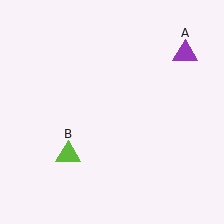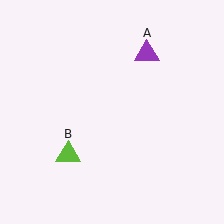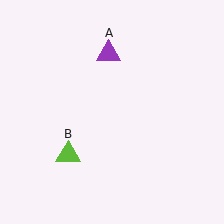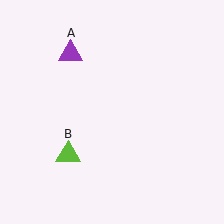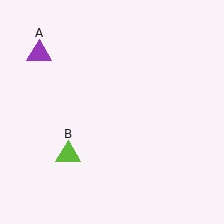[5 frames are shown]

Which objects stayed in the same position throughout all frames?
Lime triangle (object B) remained stationary.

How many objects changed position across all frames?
1 object changed position: purple triangle (object A).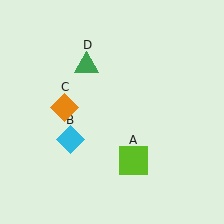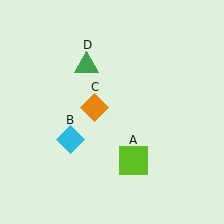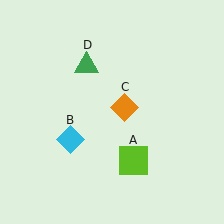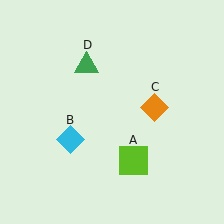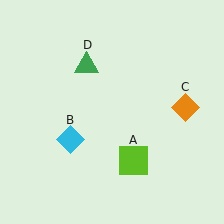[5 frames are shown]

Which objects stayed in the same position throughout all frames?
Lime square (object A) and cyan diamond (object B) and green triangle (object D) remained stationary.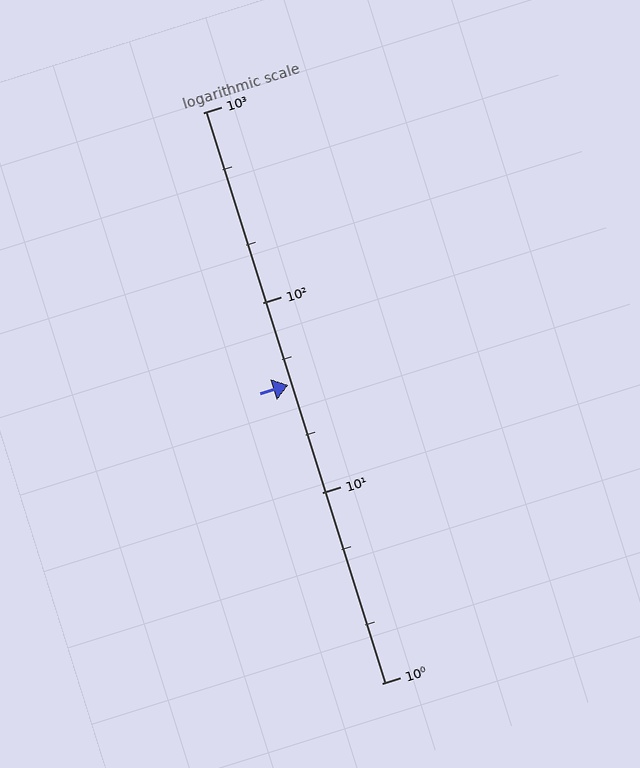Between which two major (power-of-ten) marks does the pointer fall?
The pointer is between 10 and 100.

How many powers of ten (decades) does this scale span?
The scale spans 3 decades, from 1 to 1000.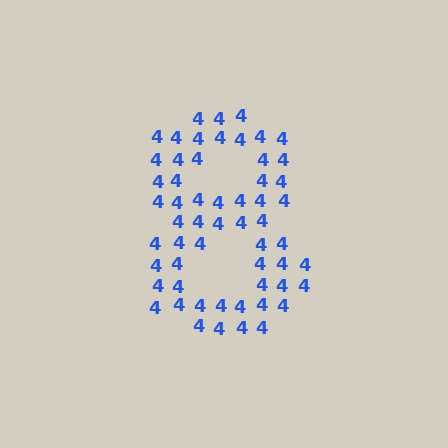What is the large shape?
The large shape is the digit 8.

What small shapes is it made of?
It is made of small digit 4's.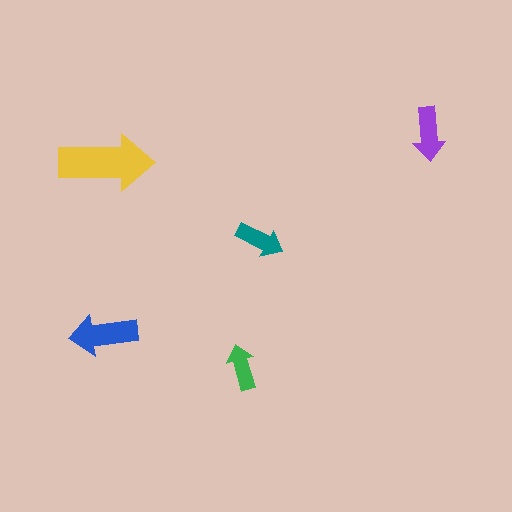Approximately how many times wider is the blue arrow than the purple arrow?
About 1.5 times wider.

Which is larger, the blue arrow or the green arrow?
The blue one.